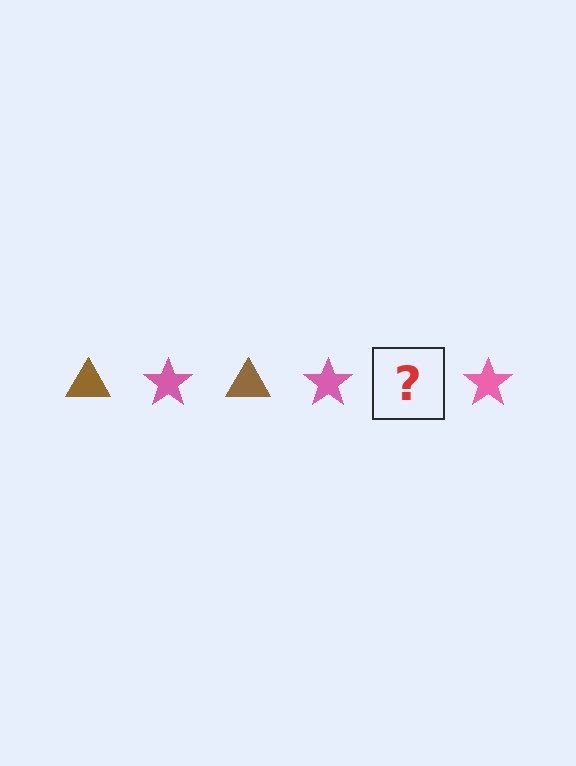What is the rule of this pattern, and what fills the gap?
The rule is that the pattern alternates between brown triangle and pink star. The gap should be filled with a brown triangle.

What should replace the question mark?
The question mark should be replaced with a brown triangle.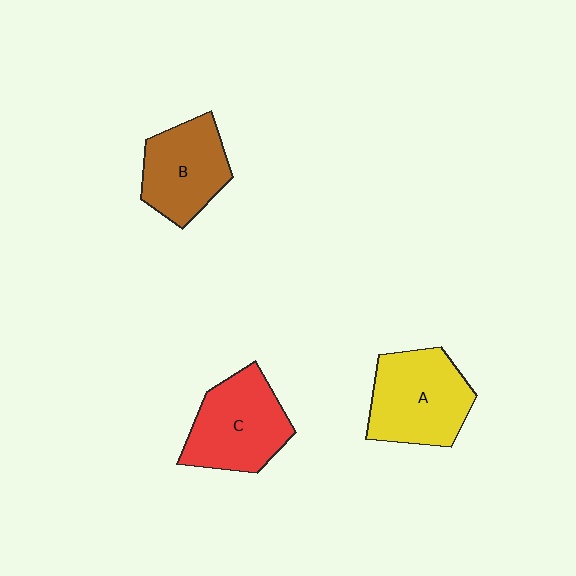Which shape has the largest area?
Shape A (yellow).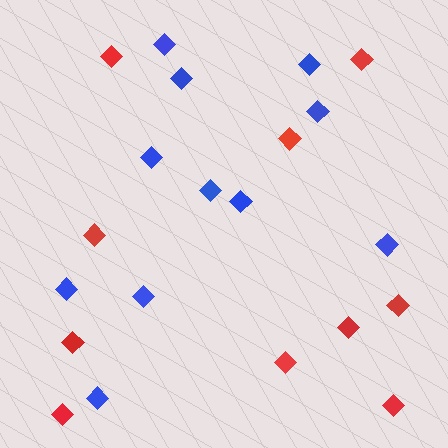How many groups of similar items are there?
There are 2 groups: one group of blue diamonds (11) and one group of red diamonds (10).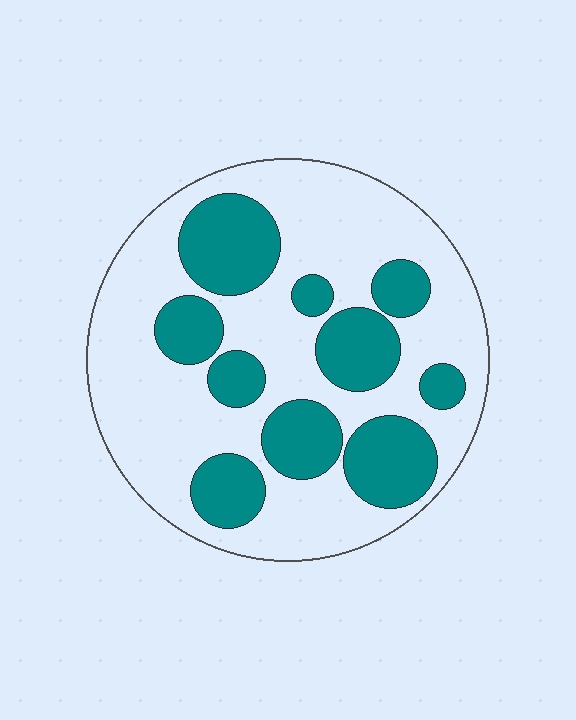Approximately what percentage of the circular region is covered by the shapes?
Approximately 35%.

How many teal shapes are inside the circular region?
10.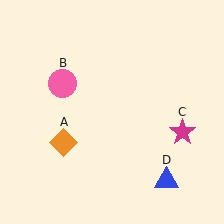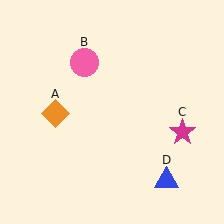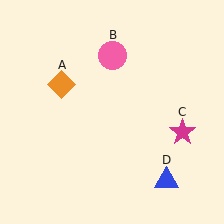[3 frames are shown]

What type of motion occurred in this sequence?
The orange diamond (object A), pink circle (object B) rotated clockwise around the center of the scene.